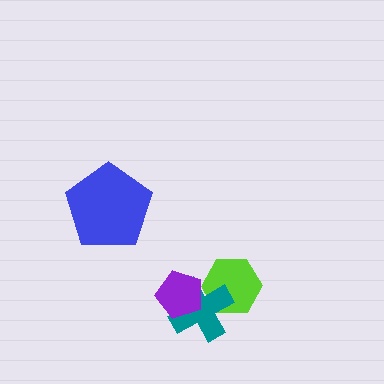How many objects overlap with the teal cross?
2 objects overlap with the teal cross.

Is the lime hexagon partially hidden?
Yes, it is partially covered by another shape.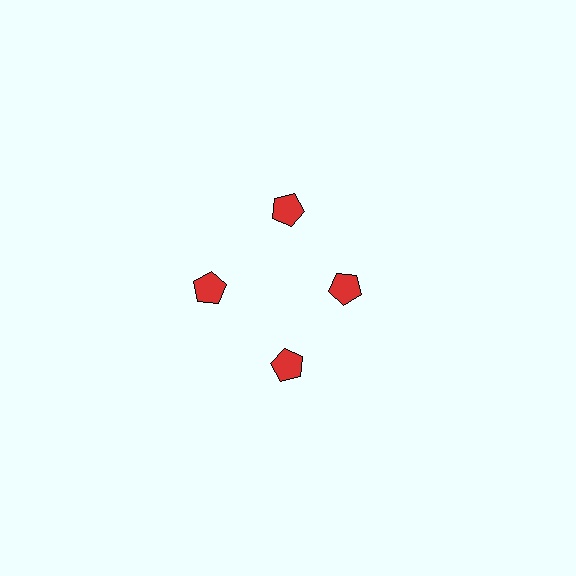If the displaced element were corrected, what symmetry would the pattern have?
It would have 4-fold rotational symmetry — the pattern would map onto itself every 90 degrees.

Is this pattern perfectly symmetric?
No. The 4 red pentagons are arranged in a ring, but one element near the 3 o'clock position is pulled inward toward the center, breaking the 4-fold rotational symmetry.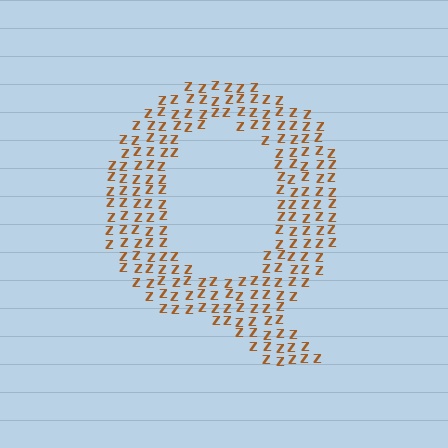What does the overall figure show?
The overall figure shows the letter Q.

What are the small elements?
The small elements are letter Z's.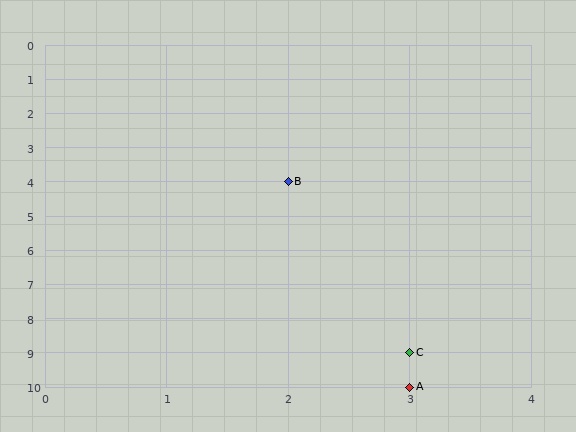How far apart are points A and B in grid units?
Points A and B are 1 column and 6 rows apart (about 6.1 grid units diagonally).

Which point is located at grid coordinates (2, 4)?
Point B is at (2, 4).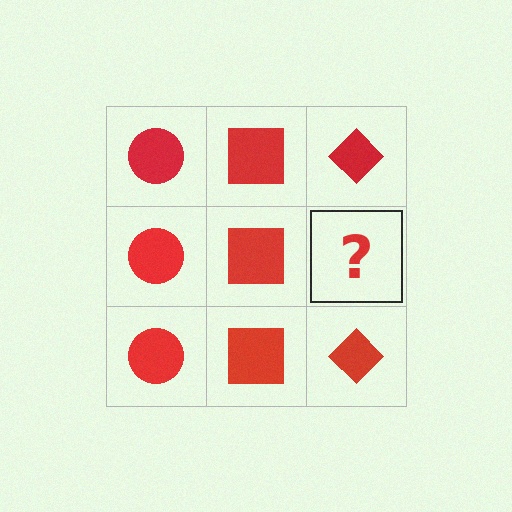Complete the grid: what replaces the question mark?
The question mark should be replaced with a red diamond.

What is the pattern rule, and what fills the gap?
The rule is that each column has a consistent shape. The gap should be filled with a red diamond.